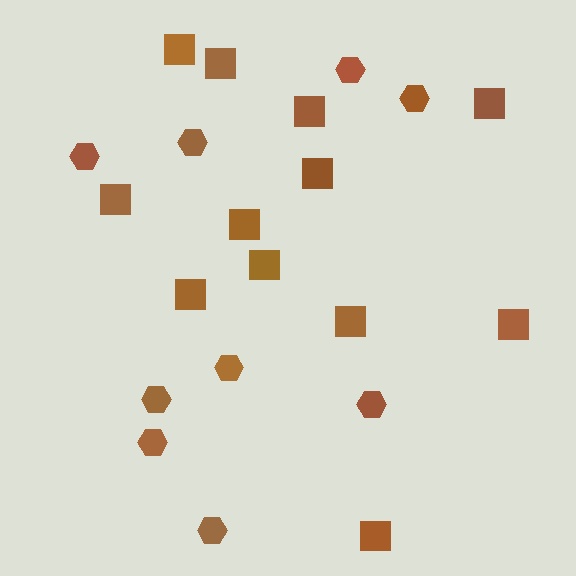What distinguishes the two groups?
There are 2 groups: one group of squares (12) and one group of hexagons (9).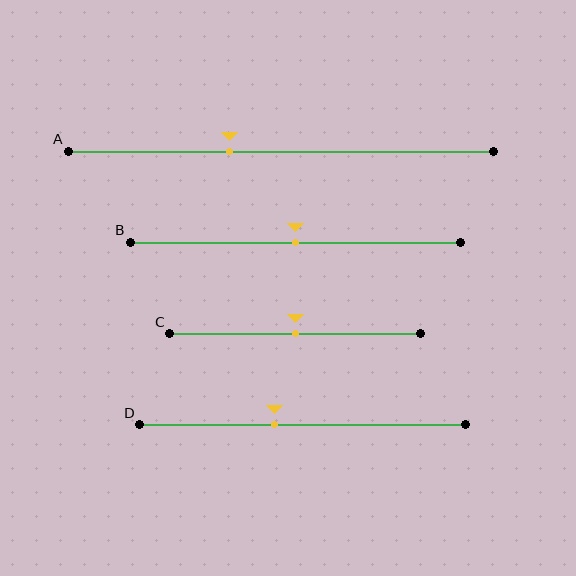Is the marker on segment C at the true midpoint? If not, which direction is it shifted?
Yes, the marker on segment C is at the true midpoint.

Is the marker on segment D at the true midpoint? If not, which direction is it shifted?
No, the marker on segment D is shifted to the left by about 9% of the segment length.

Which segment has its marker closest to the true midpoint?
Segment B has its marker closest to the true midpoint.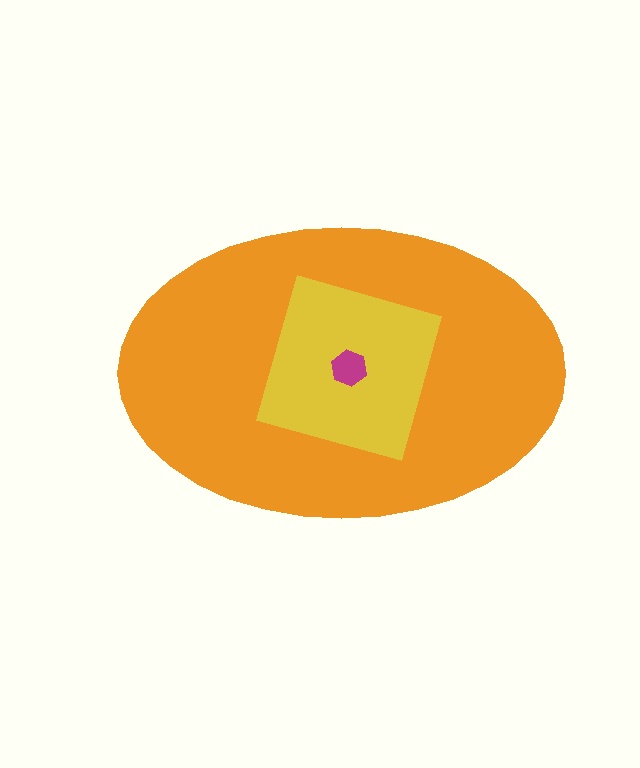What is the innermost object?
The magenta hexagon.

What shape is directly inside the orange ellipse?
The yellow square.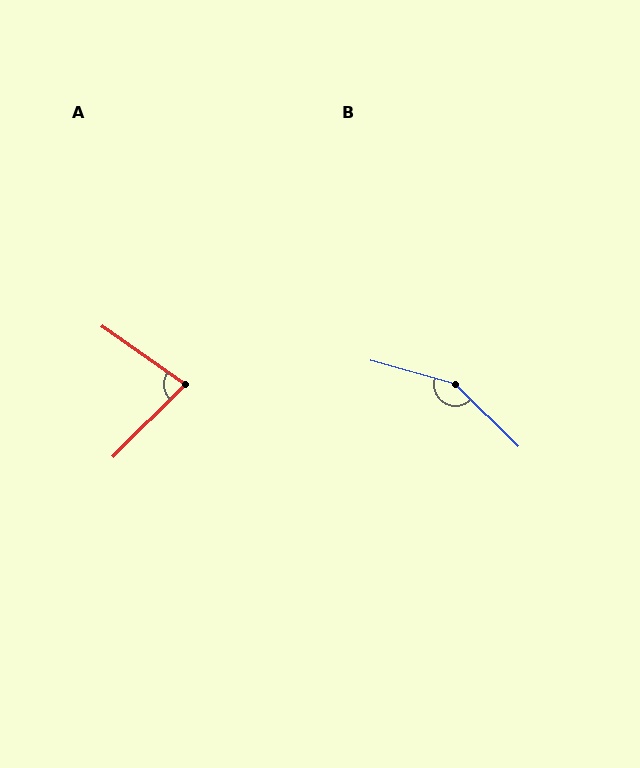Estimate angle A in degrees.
Approximately 80 degrees.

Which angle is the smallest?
A, at approximately 80 degrees.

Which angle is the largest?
B, at approximately 150 degrees.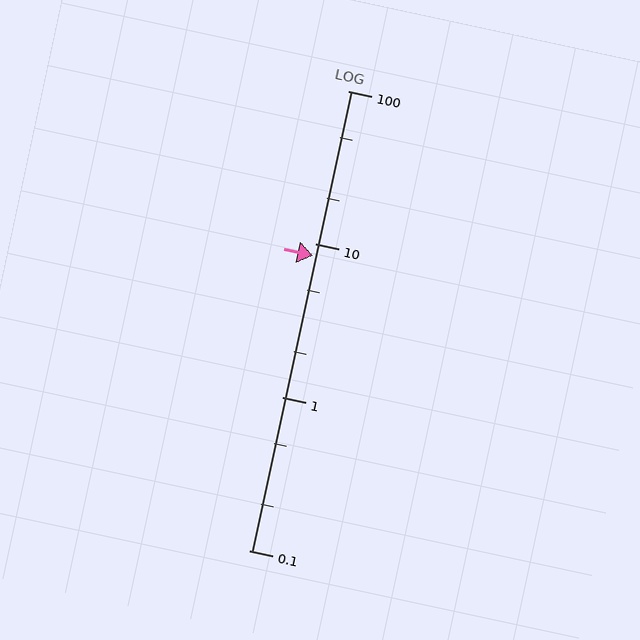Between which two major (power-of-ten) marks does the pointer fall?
The pointer is between 1 and 10.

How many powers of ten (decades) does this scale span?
The scale spans 3 decades, from 0.1 to 100.